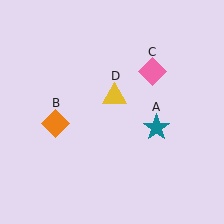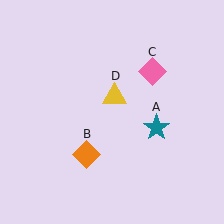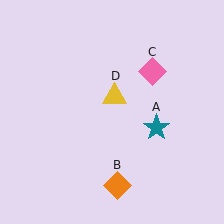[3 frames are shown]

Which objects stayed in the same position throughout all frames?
Teal star (object A) and pink diamond (object C) and yellow triangle (object D) remained stationary.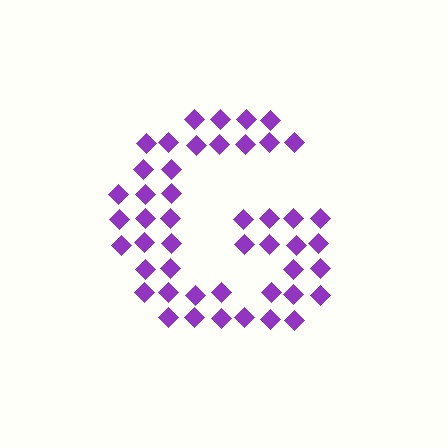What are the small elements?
The small elements are diamonds.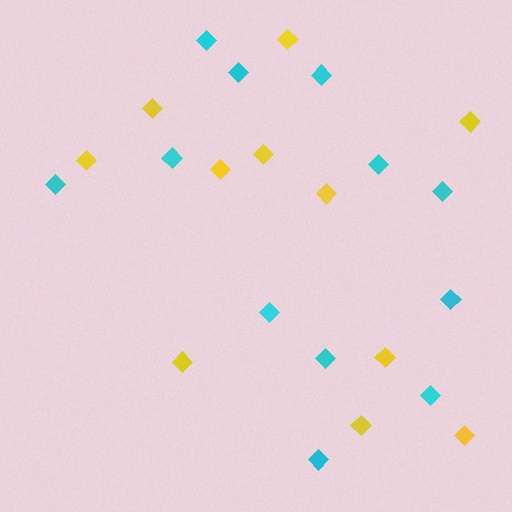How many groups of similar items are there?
There are 2 groups: one group of cyan diamonds (12) and one group of yellow diamonds (11).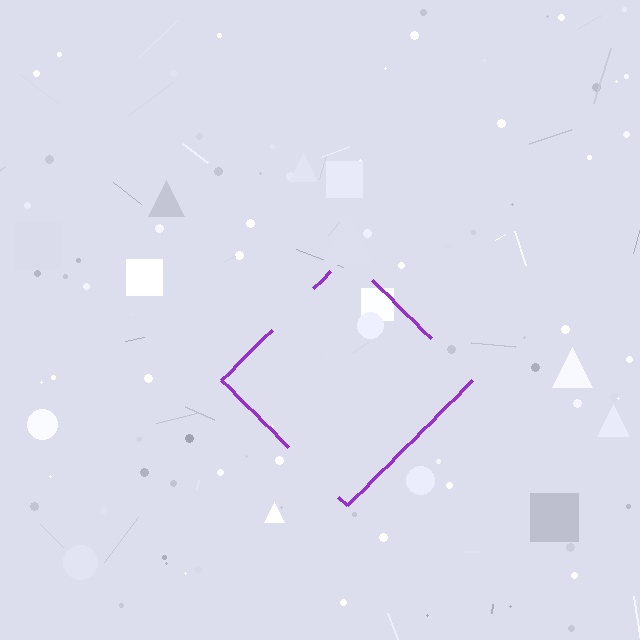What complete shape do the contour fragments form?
The contour fragments form a diamond.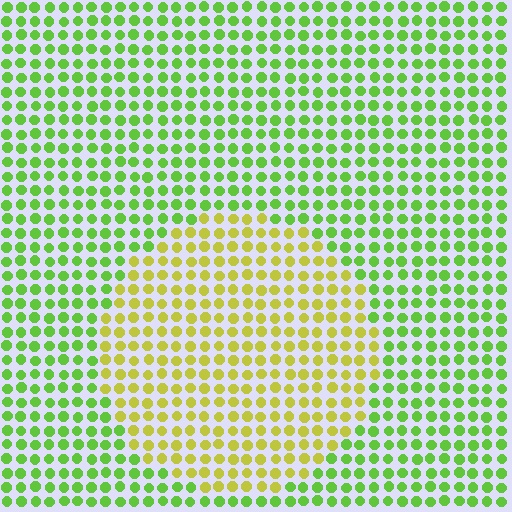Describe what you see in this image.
The image is filled with small lime elements in a uniform arrangement. A circle-shaped region is visible where the elements are tinted to a slightly different hue, forming a subtle color boundary.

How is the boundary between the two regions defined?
The boundary is defined purely by a slight shift in hue (about 40 degrees). Spacing, size, and orientation are identical on both sides.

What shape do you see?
I see a circle.